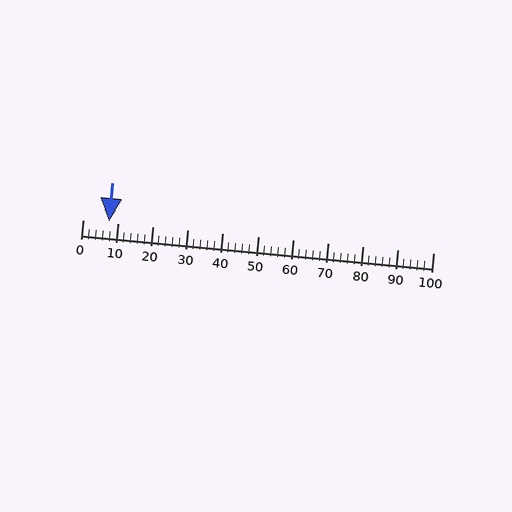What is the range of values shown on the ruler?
The ruler shows values from 0 to 100.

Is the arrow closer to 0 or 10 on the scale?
The arrow is closer to 10.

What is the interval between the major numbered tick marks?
The major tick marks are spaced 10 units apart.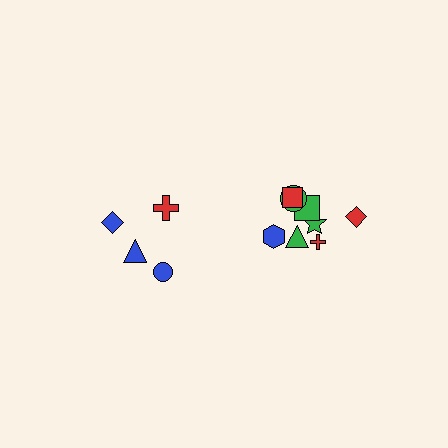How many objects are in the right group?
There are 8 objects.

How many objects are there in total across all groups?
There are 12 objects.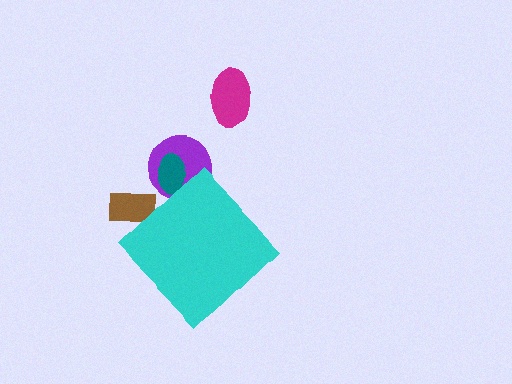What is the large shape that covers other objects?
A cyan diamond.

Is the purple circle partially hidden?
Yes, the purple circle is partially hidden behind the cyan diamond.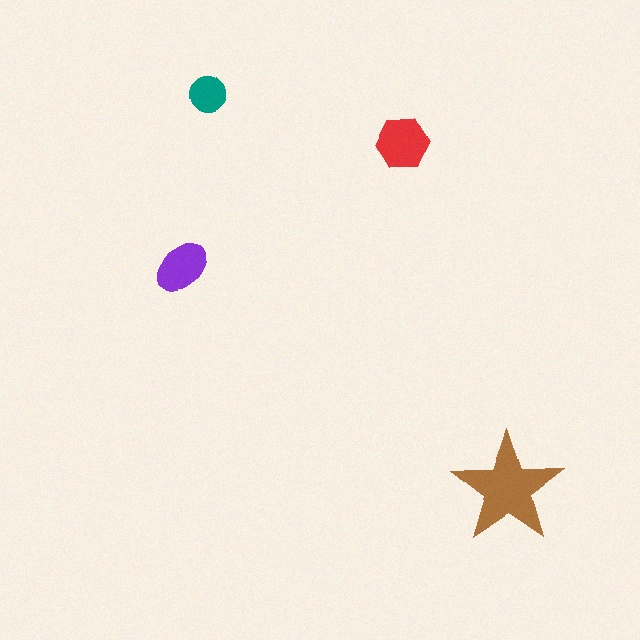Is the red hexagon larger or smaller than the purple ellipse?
Larger.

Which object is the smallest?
The teal circle.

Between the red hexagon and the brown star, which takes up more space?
The brown star.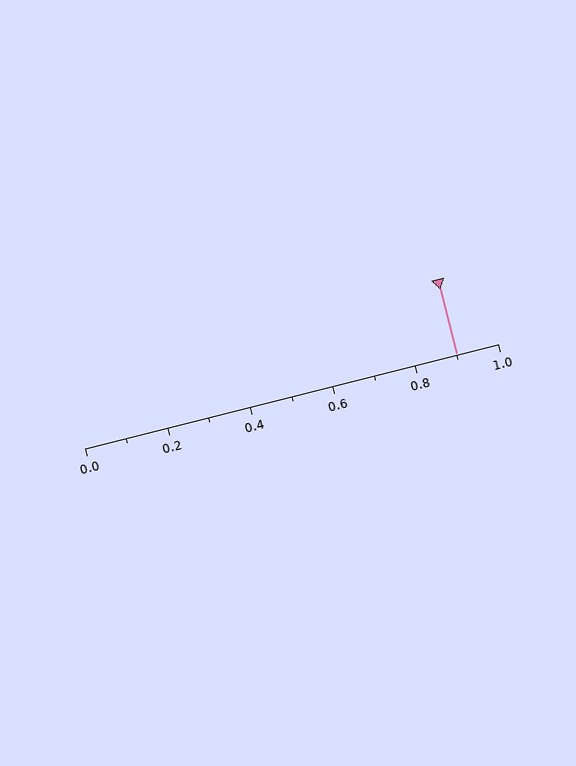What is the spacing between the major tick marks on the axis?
The major ticks are spaced 0.2 apart.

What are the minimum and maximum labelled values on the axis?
The axis runs from 0.0 to 1.0.